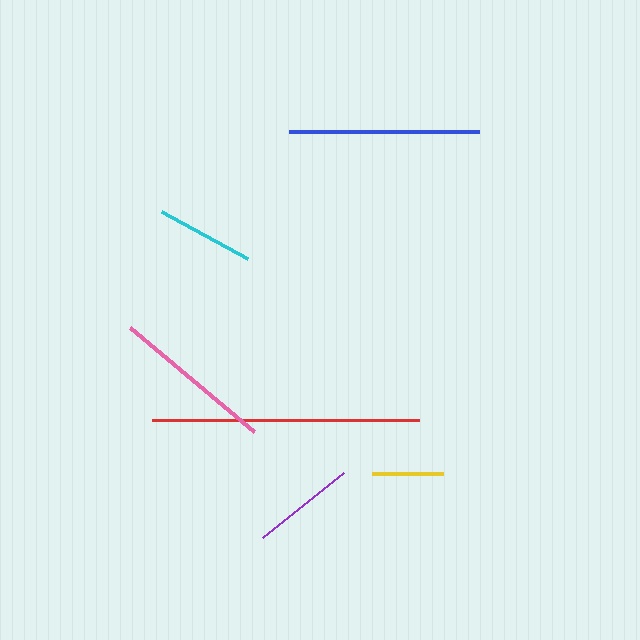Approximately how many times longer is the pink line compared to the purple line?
The pink line is approximately 1.6 times the length of the purple line.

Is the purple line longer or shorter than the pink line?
The pink line is longer than the purple line.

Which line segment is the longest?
The red line is the longest at approximately 267 pixels.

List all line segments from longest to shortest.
From longest to shortest: red, blue, pink, purple, cyan, yellow.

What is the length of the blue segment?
The blue segment is approximately 191 pixels long.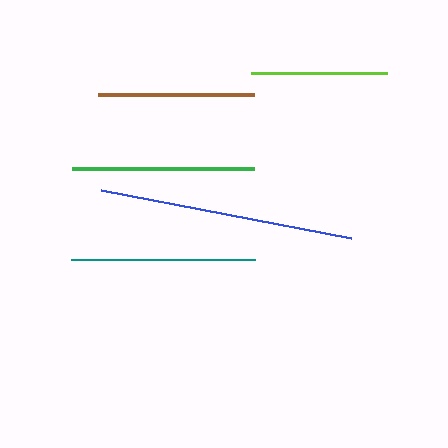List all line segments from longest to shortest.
From longest to shortest: blue, teal, green, brown, lime.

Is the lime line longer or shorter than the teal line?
The teal line is longer than the lime line.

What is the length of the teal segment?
The teal segment is approximately 184 pixels long.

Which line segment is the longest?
The blue line is the longest at approximately 255 pixels.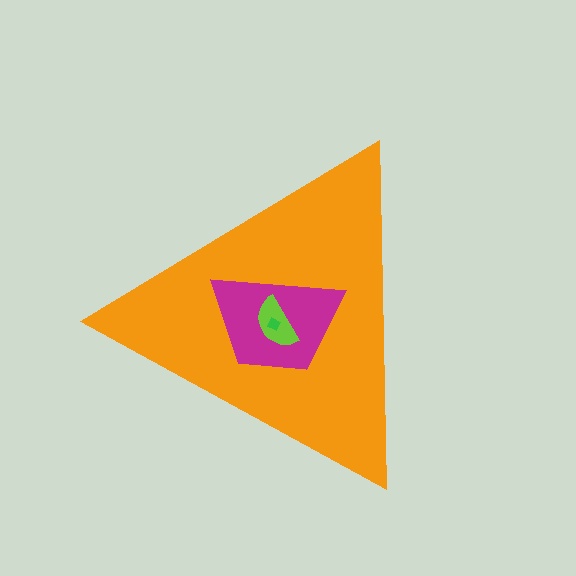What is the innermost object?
The green diamond.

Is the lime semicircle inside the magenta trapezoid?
Yes.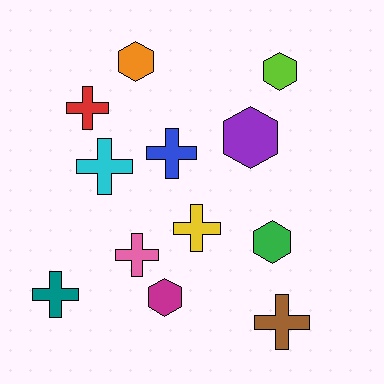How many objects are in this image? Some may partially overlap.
There are 12 objects.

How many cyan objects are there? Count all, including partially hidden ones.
There is 1 cyan object.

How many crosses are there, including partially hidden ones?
There are 7 crosses.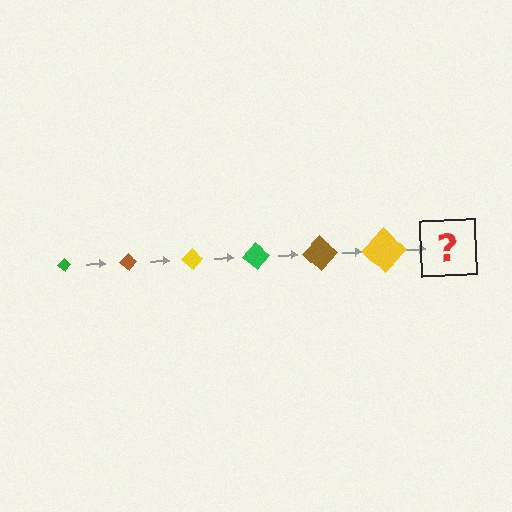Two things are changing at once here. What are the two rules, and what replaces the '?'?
The two rules are that the diamond grows larger each step and the color cycles through green, brown, and yellow. The '?' should be a green diamond, larger than the previous one.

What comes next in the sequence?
The next element should be a green diamond, larger than the previous one.